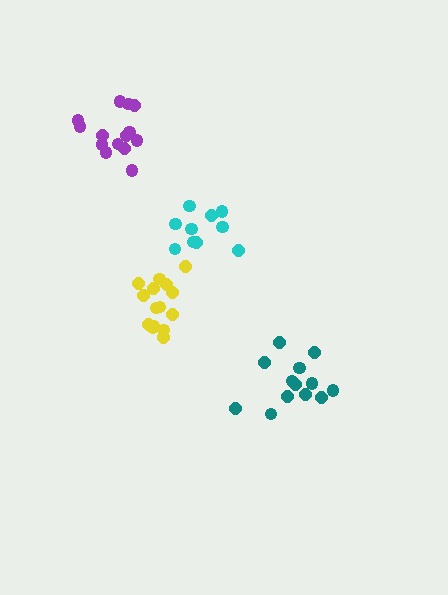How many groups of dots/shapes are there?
There are 4 groups.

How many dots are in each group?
Group 1: 13 dots, Group 2: 10 dots, Group 3: 15 dots, Group 4: 15 dots (53 total).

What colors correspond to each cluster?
The clusters are colored: teal, cyan, yellow, purple.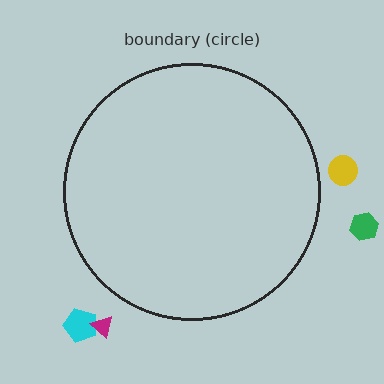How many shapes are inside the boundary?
0 inside, 4 outside.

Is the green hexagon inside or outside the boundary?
Outside.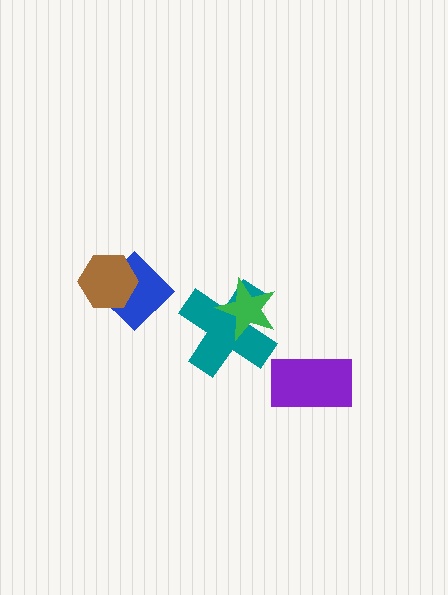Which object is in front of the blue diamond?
The brown hexagon is in front of the blue diamond.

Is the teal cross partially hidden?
Yes, it is partially covered by another shape.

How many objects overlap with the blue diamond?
1 object overlaps with the blue diamond.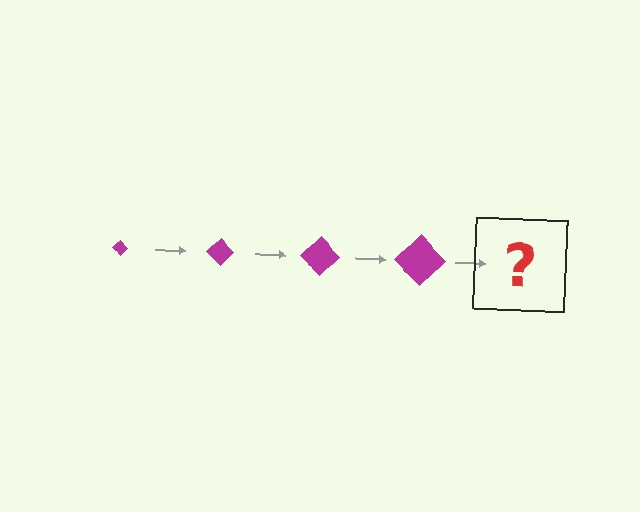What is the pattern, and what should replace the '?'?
The pattern is that the diamond gets progressively larger each step. The '?' should be a magenta diamond, larger than the previous one.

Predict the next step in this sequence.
The next step is a magenta diamond, larger than the previous one.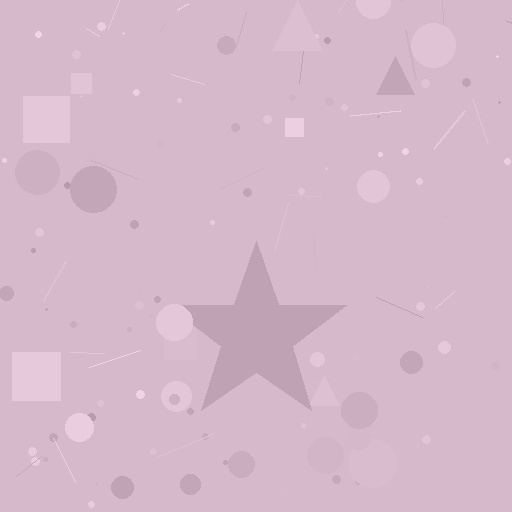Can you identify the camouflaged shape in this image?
The camouflaged shape is a star.